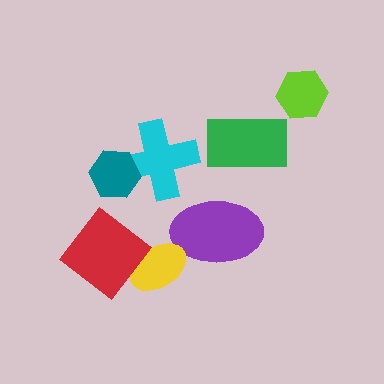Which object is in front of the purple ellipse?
The yellow ellipse is in front of the purple ellipse.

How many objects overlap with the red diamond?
1 object overlaps with the red diamond.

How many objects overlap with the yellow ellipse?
2 objects overlap with the yellow ellipse.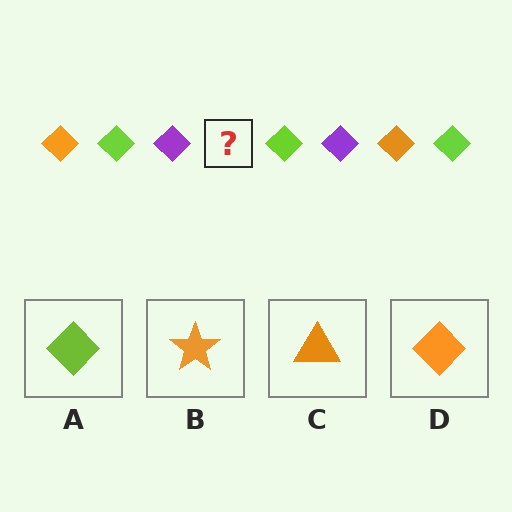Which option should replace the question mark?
Option D.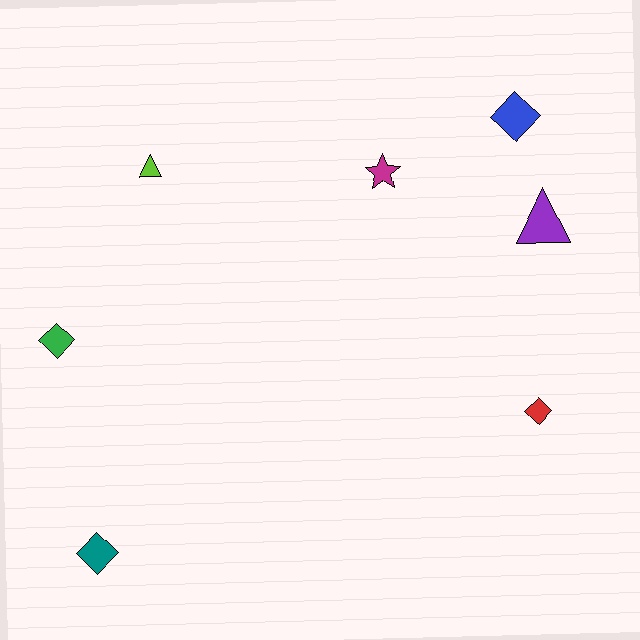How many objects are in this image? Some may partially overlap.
There are 7 objects.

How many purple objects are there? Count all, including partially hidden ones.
There is 1 purple object.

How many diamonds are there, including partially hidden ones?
There are 4 diamonds.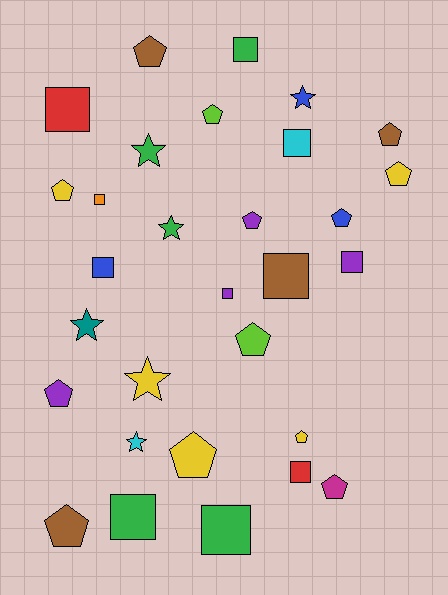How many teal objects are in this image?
There is 1 teal object.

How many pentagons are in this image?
There are 13 pentagons.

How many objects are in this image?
There are 30 objects.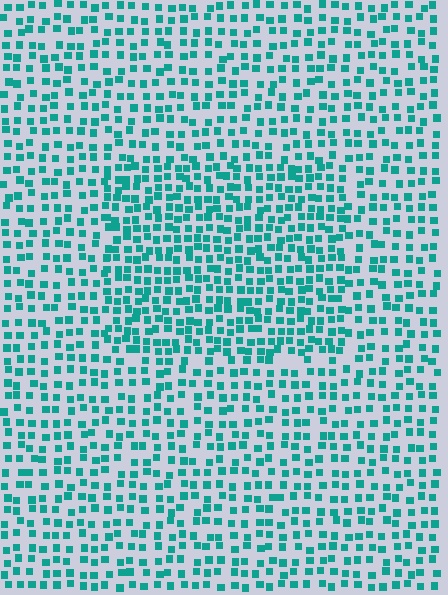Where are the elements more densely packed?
The elements are more densely packed inside the rectangle boundary.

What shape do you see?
I see a rectangle.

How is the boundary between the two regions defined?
The boundary is defined by a change in element density (approximately 1.5x ratio). All elements are the same color, size, and shape.